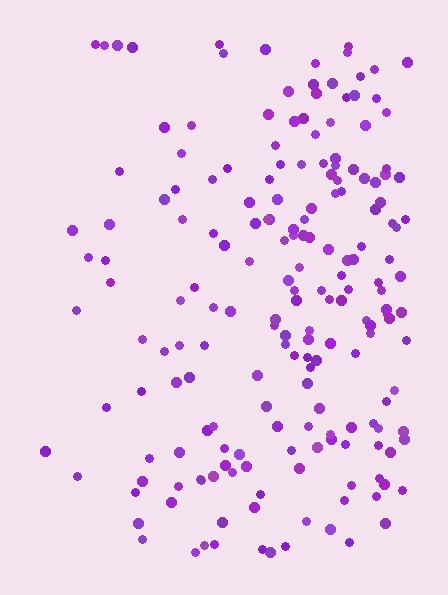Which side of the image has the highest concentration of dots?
The right.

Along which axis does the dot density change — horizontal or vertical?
Horizontal.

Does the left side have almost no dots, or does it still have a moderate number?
Still a moderate number, just noticeably fewer than the right.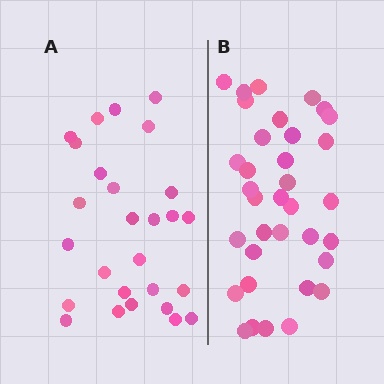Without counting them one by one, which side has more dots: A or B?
Region B (the right region) has more dots.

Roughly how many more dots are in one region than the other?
Region B has roughly 8 or so more dots than region A.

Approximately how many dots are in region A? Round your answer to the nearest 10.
About 30 dots. (The exact count is 27, which rounds to 30.)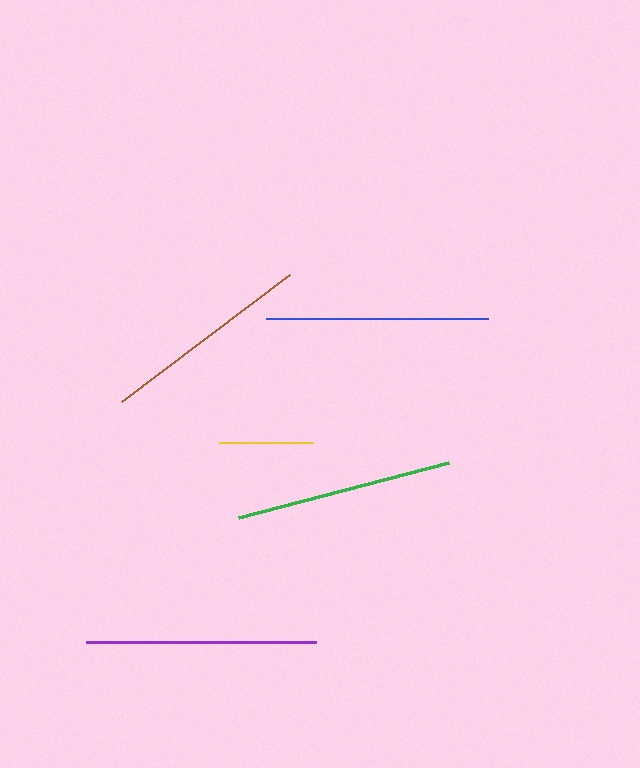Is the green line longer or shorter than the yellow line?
The green line is longer than the yellow line.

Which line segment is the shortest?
The yellow line is the shortest at approximately 94 pixels.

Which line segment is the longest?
The purple line is the longest at approximately 229 pixels.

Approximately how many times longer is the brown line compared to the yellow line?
The brown line is approximately 2.2 times the length of the yellow line.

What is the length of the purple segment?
The purple segment is approximately 229 pixels long.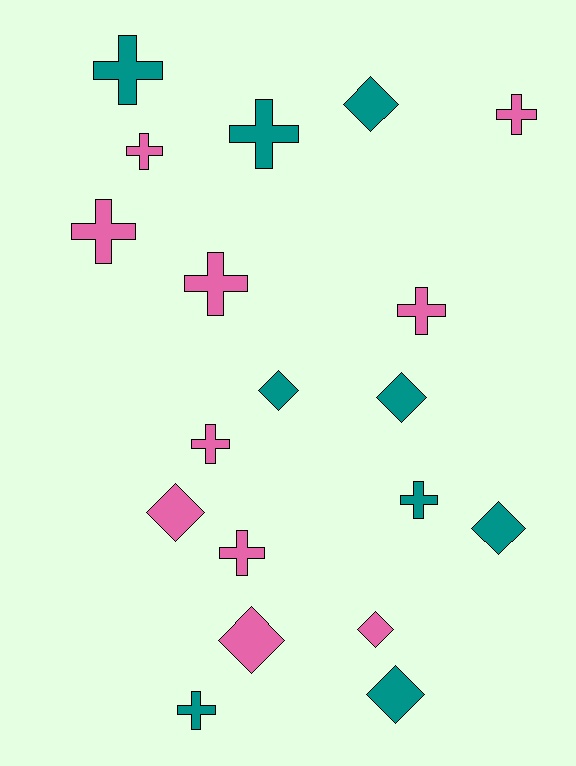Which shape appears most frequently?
Cross, with 11 objects.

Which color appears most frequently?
Pink, with 10 objects.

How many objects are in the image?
There are 19 objects.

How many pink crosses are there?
There are 7 pink crosses.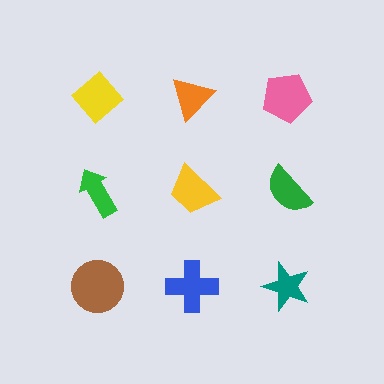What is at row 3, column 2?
A blue cross.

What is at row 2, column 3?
A green semicircle.